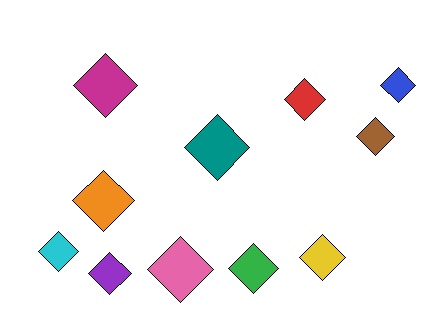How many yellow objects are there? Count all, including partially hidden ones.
There is 1 yellow object.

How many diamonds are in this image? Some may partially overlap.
There are 11 diamonds.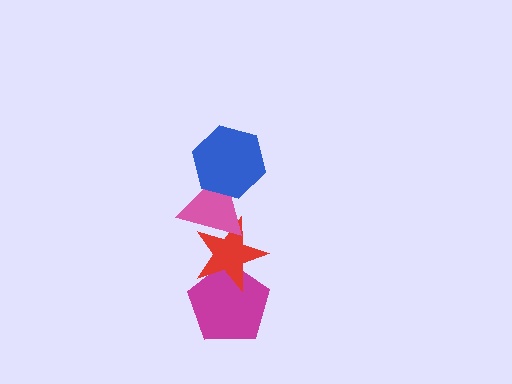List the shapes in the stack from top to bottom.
From top to bottom: the blue hexagon, the pink triangle, the red star, the magenta pentagon.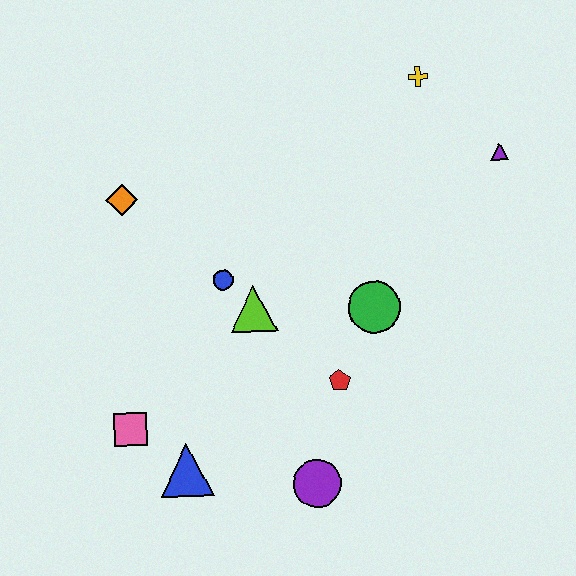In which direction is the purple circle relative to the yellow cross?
The purple circle is below the yellow cross.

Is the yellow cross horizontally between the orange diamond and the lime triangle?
No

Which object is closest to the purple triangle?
The yellow cross is closest to the purple triangle.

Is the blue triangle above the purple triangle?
No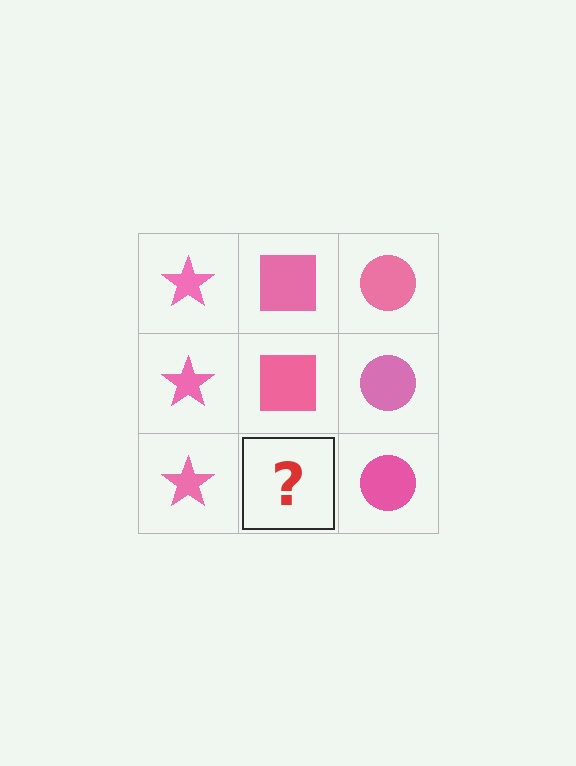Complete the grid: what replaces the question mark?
The question mark should be replaced with a pink square.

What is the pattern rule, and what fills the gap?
The rule is that each column has a consistent shape. The gap should be filled with a pink square.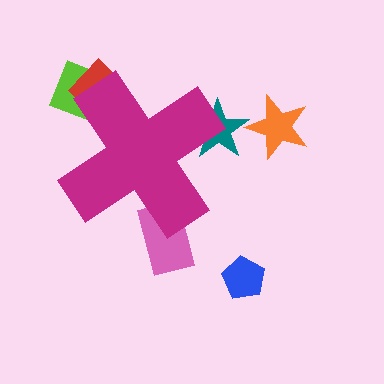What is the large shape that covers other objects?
A magenta cross.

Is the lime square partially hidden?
Yes, the lime square is partially hidden behind the magenta cross.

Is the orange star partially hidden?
No, the orange star is fully visible.